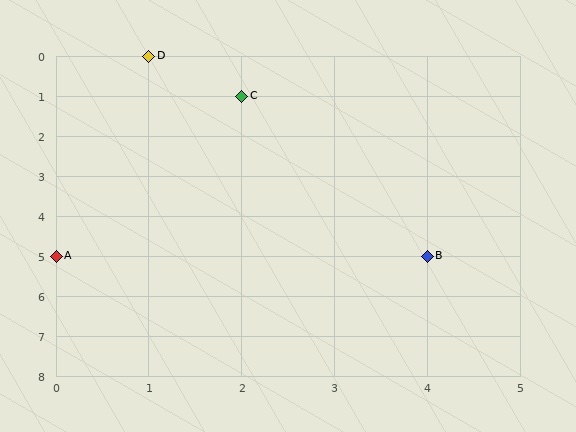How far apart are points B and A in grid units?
Points B and A are 4 columns apart.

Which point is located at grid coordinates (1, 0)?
Point D is at (1, 0).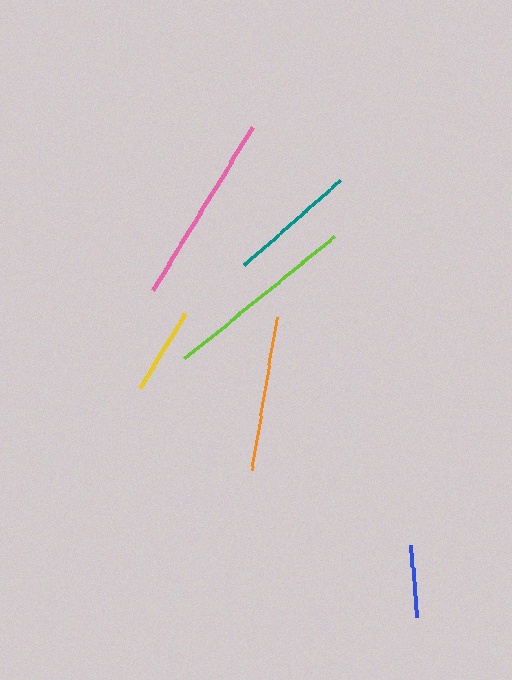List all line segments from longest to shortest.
From longest to shortest: lime, pink, orange, teal, yellow, blue.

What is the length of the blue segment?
The blue segment is approximately 72 pixels long.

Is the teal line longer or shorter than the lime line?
The lime line is longer than the teal line.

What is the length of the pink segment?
The pink segment is approximately 191 pixels long.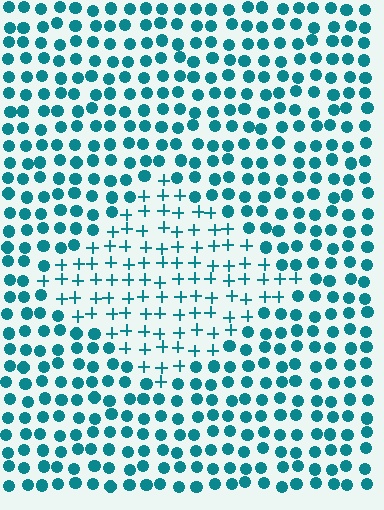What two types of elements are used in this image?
The image uses plus signs inside the diamond region and circles outside it.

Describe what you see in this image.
The image is filled with small teal elements arranged in a uniform grid. A diamond-shaped region contains plus signs, while the surrounding area contains circles. The boundary is defined purely by the change in element shape.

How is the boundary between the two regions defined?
The boundary is defined by a change in element shape: plus signs inside vs. circles outside. All elements share the same color and spacing.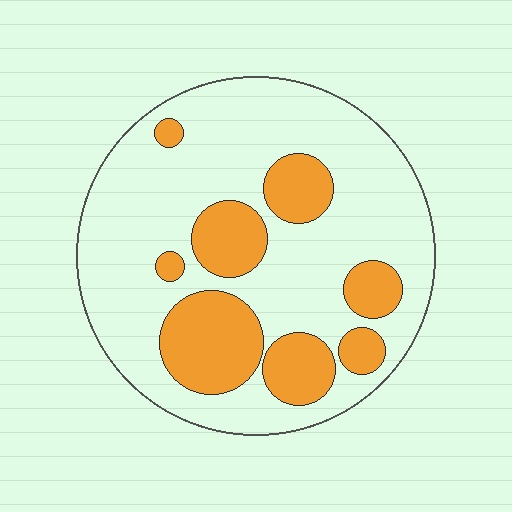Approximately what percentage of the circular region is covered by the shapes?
Approximately 25%.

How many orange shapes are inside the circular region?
8.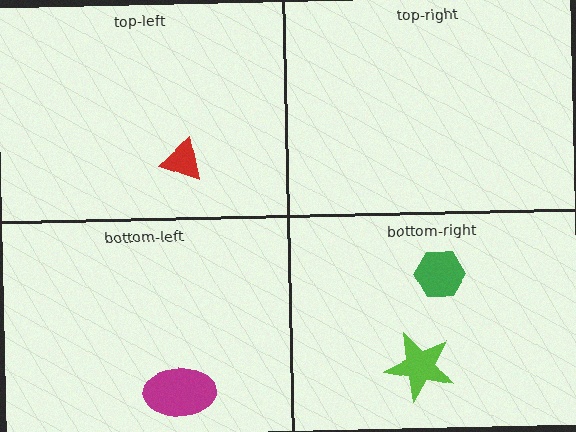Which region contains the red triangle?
The top-left region.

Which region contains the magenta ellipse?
The bottom-left region.